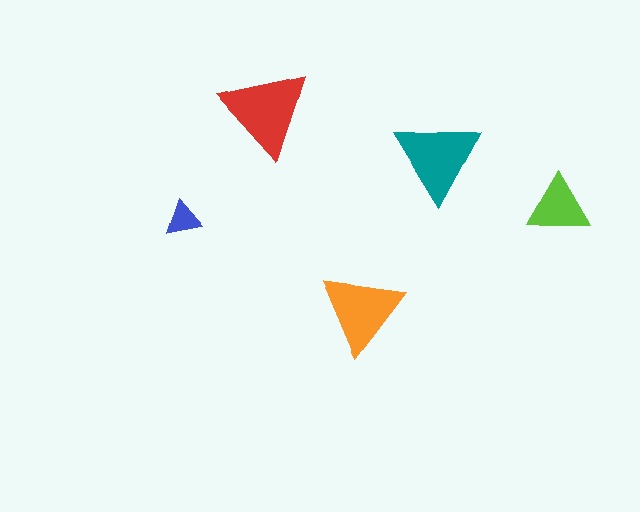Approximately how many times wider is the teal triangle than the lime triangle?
About 1.5 times wider.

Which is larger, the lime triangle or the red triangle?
The red one.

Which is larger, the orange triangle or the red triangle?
The red one.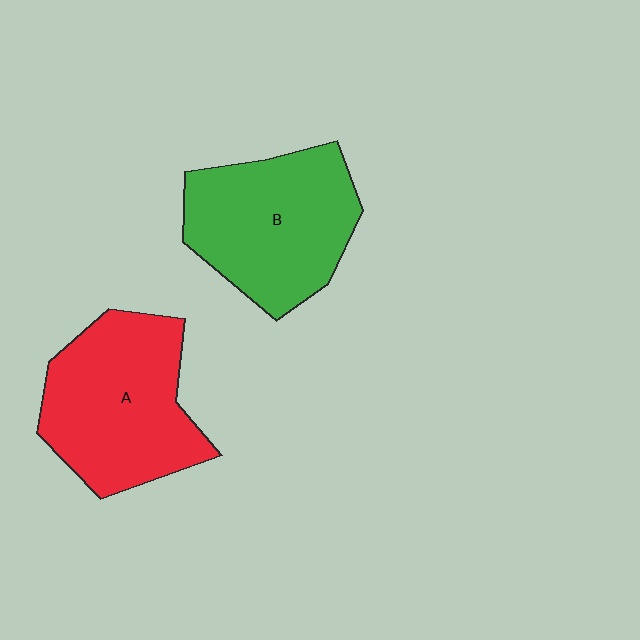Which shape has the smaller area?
Shape B (green).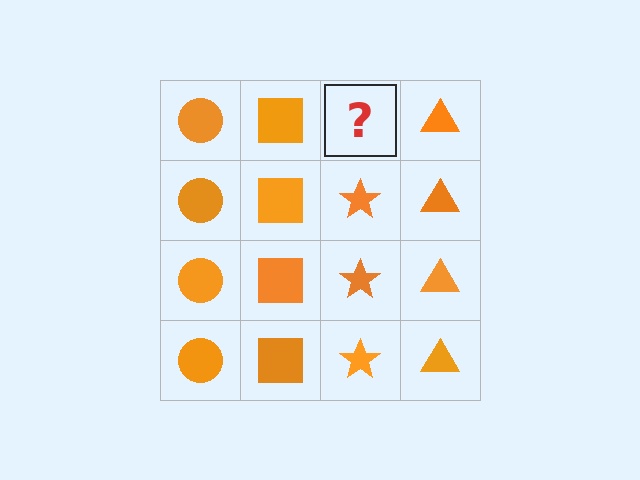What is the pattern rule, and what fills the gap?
The rule is that each column has a consistent shape. The gap should be filled with an orange star.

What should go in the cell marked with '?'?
The missing cell should contain an orange star.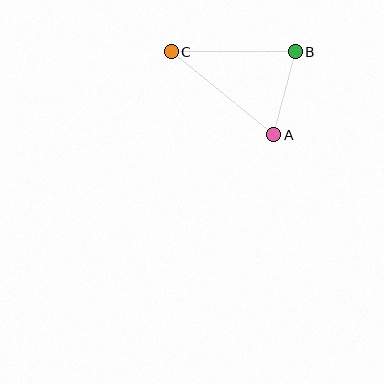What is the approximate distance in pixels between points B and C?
The distance between B and C is approximately 124 pixels.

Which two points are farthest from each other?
Points A and C are farthest from each other.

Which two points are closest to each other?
Points A and B are closest to each other.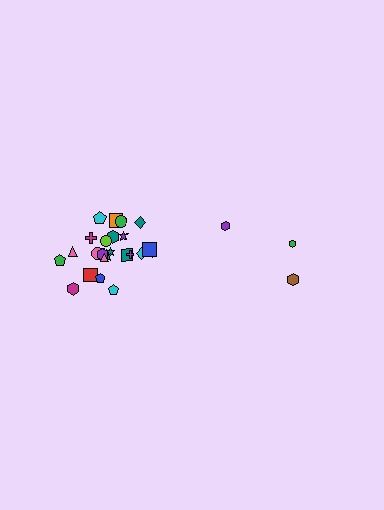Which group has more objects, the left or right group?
The left group.